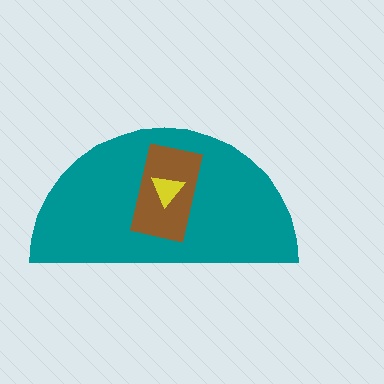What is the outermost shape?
The teal semicircle.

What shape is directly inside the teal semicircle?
The brown rectangle.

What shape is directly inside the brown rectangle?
The yellow triangle.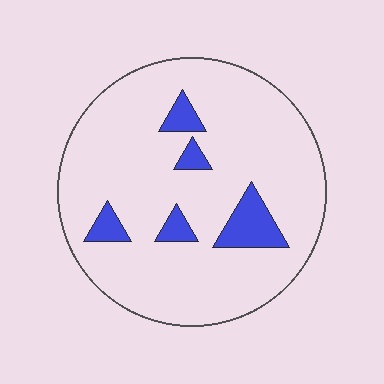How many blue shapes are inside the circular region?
5.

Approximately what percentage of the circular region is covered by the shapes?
Approximately 10%.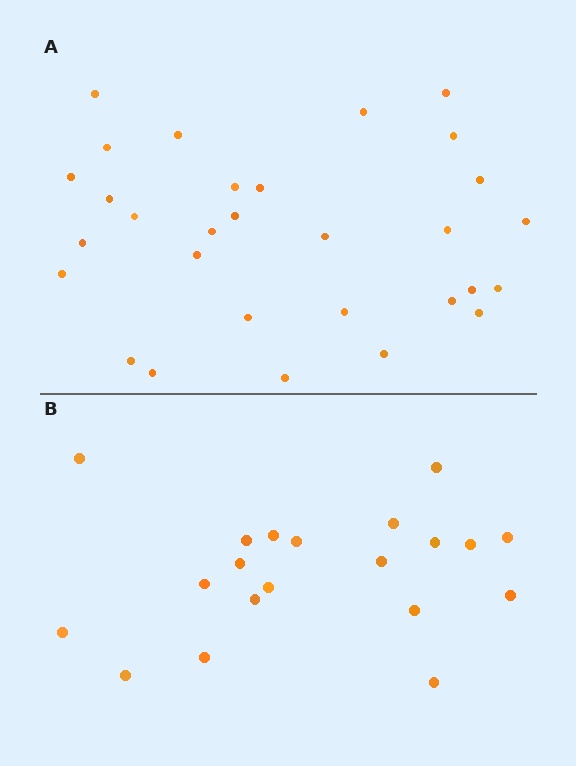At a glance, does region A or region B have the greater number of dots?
Region A (the top region) has more dots.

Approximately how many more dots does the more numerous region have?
Region A has roughly 10 or so more dots than region B.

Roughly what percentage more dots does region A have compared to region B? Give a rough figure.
About 50% more.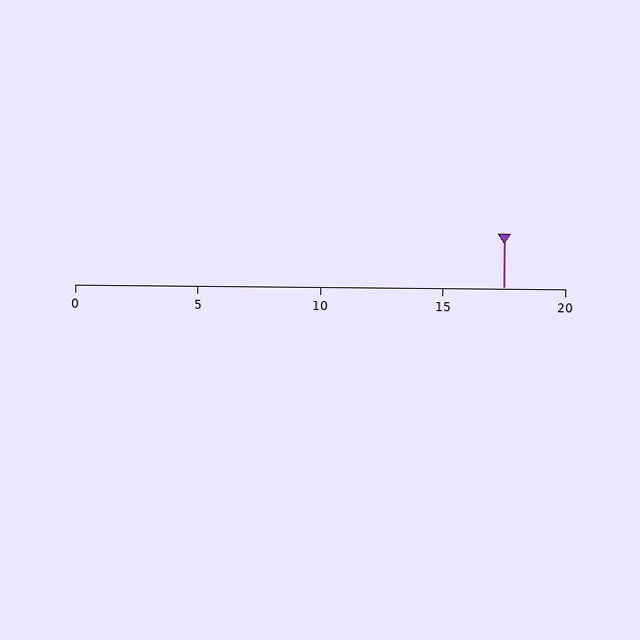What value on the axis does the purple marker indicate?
The marker indicates approximately 17.5.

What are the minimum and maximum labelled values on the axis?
The axis runs from 0 to 20.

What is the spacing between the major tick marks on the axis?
The major ticks are spaced 5 apart.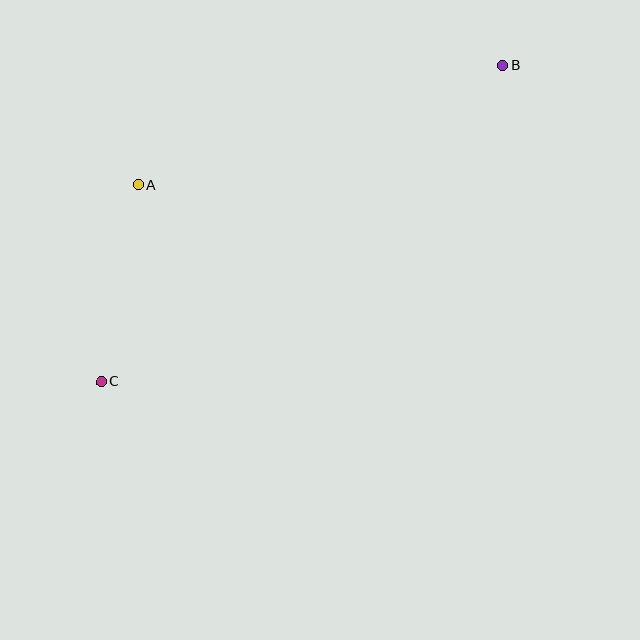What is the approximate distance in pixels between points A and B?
The distance between A and B is approximately 384 pixels.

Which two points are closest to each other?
Points A and C are closest to each other.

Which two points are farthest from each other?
Points B and C are farthest from each other.